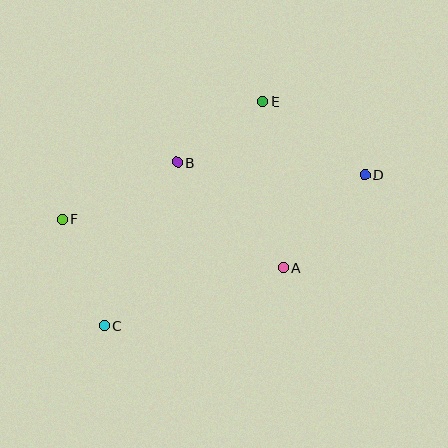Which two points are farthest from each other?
Points D and F are farthest from each other.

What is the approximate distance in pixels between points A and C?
The distance between A and C is approximately 188 pixels.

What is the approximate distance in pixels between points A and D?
The distance between A and D is approximately 124 pixels.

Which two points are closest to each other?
Points B and E are closest to each other.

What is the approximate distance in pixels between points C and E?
The distance between C and E is approximately 275 pixels.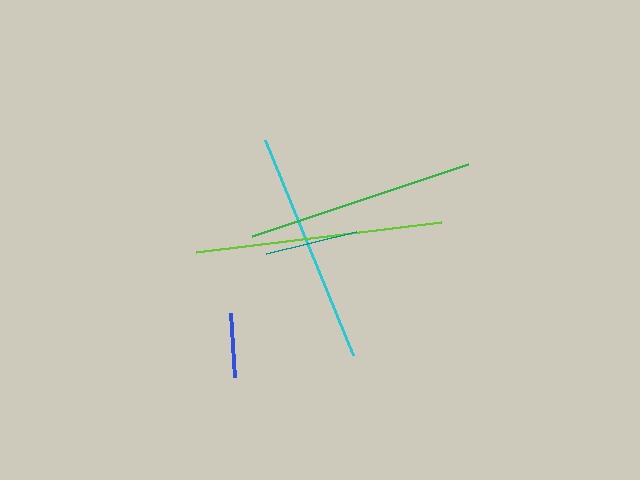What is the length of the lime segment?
The lime segment is approximately 246 pixels long.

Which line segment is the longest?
The lime line is the longest at approximately 246 pixels.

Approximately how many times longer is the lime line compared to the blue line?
The lime line is approximately 3.8 times the length of the blue line.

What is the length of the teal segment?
The teal segment is approximately 92 pixels long.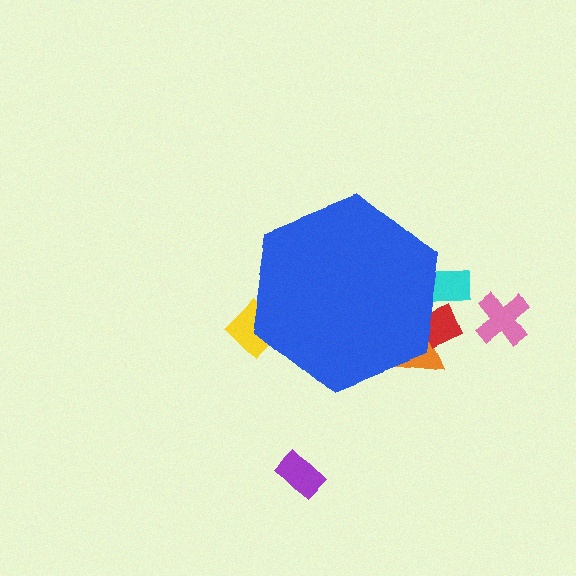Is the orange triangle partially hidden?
Yes, the orange triangle is partially hidden behind the blue hexagon.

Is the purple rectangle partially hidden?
No, the purple rectangle is fully visible.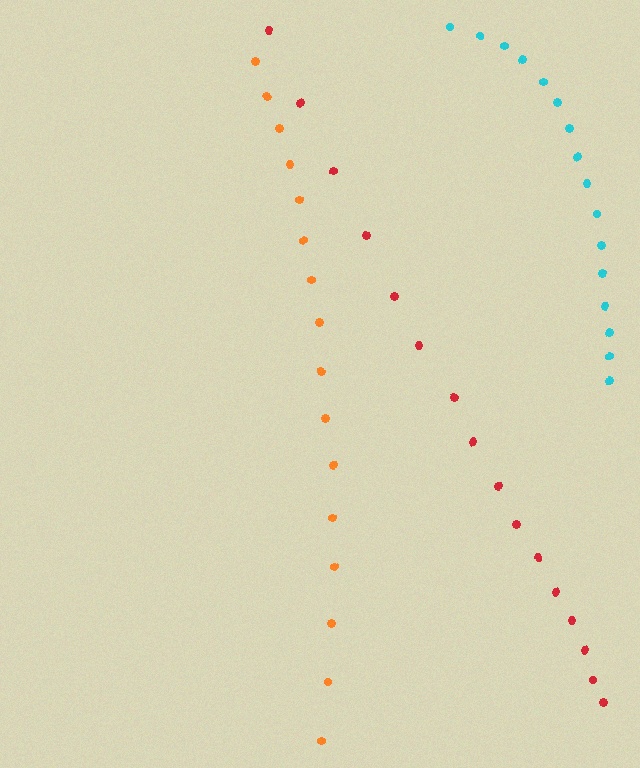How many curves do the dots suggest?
There are 3 distinct paths.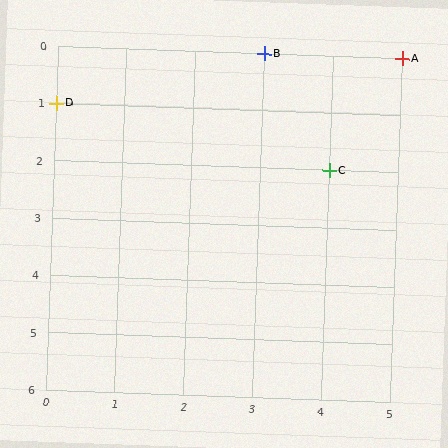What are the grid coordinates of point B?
Point B is at grid coordinates (3, 0).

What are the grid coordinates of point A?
Point A is at grid coordinates (5, 0).